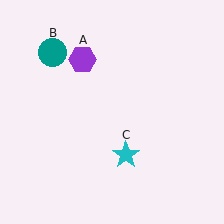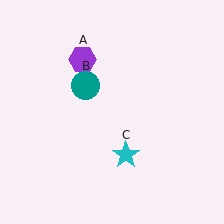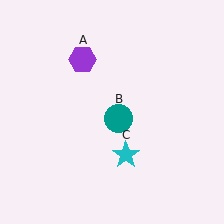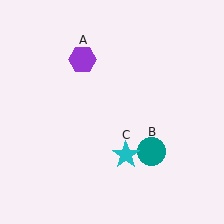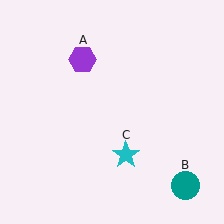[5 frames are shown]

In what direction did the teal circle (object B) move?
The teal circle (object B) moved down and to the right.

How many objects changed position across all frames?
1 object changed position: teal circle (object B).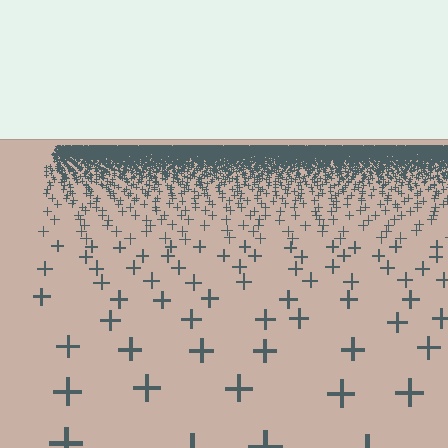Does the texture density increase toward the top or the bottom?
Density increases toward the top.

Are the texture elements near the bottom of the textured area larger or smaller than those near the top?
Larger. Near the bottom, elements are closer to the viewer and appear at a bigger on-screen size.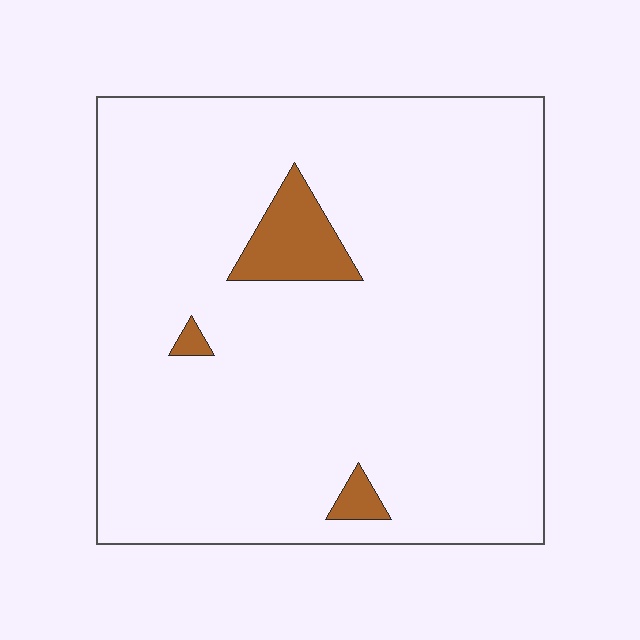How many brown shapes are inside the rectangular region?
3.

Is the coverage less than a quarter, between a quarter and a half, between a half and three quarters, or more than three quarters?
Less than a quarter.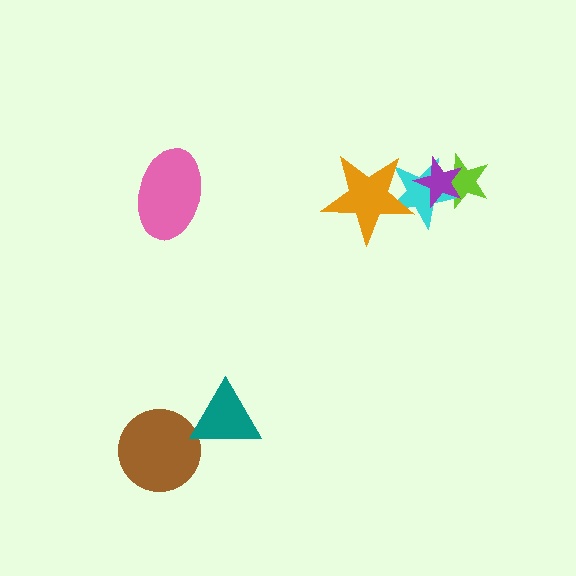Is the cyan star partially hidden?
Yes, it is partially covered by another shape.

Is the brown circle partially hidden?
Yes, it is partially covered by another shape.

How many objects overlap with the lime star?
2 objects overlap with the lime star.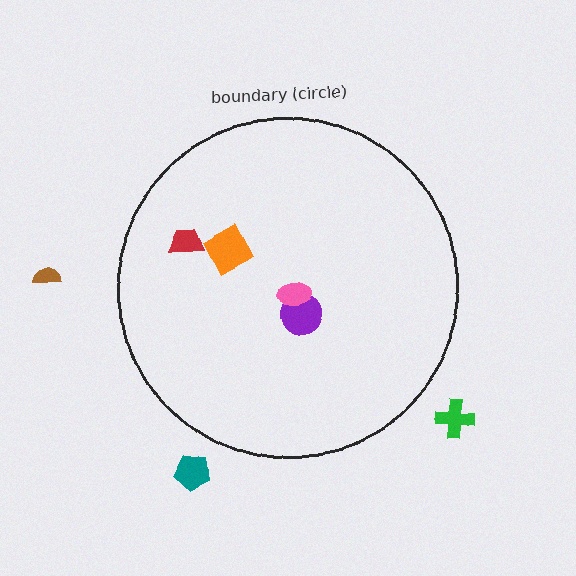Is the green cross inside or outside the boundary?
Outside.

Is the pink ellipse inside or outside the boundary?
Inside.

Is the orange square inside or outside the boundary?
Inside.